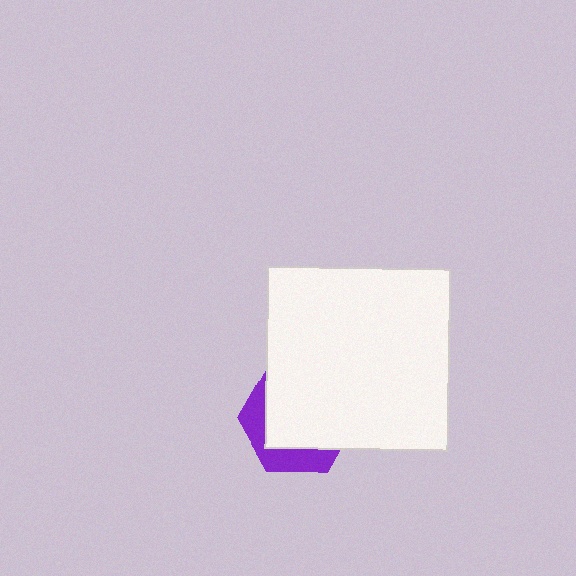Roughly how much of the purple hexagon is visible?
A small part of it is visible (roughly 30%).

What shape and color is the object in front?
The object in front is a white square.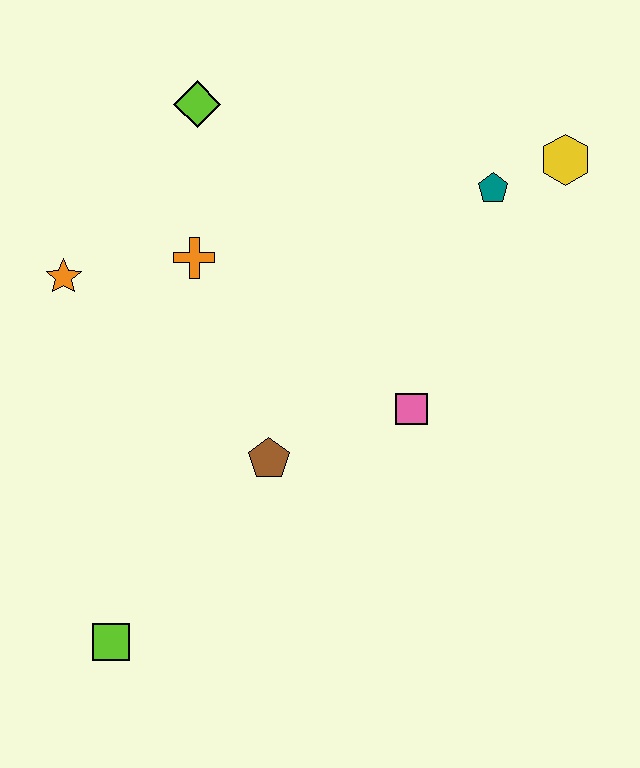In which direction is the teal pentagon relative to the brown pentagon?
The teal pentagon is above the brown pentagon.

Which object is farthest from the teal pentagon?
The lime square is farthest from the teal pentagon.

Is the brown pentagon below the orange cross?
Yes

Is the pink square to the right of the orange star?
Yes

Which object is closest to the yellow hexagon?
The teal pentagon is closest to the yellow hexagon.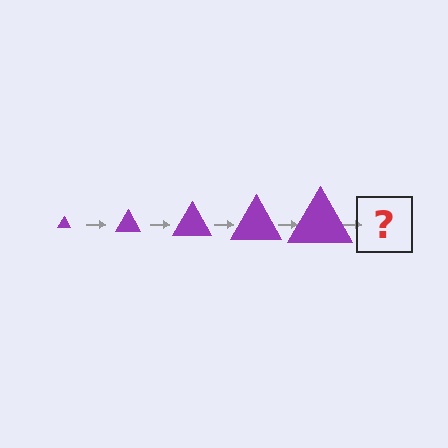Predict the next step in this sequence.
The next step is a purple triangle, larger than the previous one.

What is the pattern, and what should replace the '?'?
The pattern is that the triangle gets progressively larger each step. The '?' should be a purple triangle, larger than the previous one.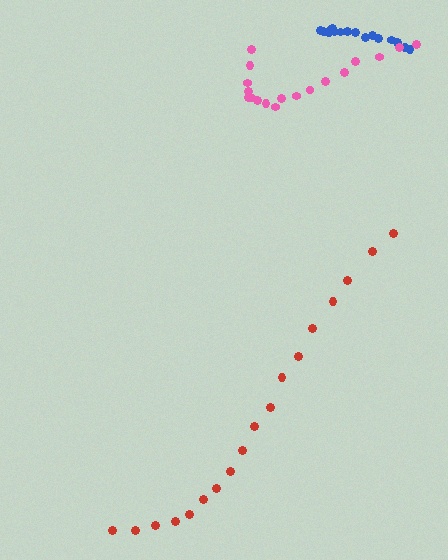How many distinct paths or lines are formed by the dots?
There are 3 distinct paths.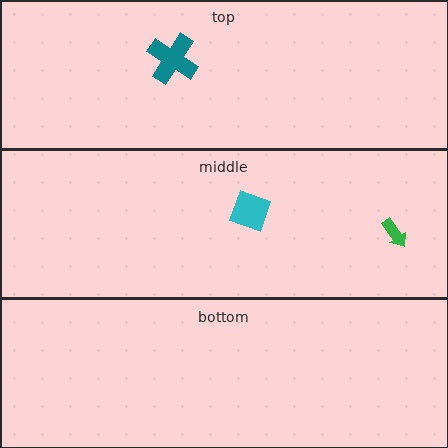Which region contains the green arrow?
The middle region.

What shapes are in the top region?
The teal cross.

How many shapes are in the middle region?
2.